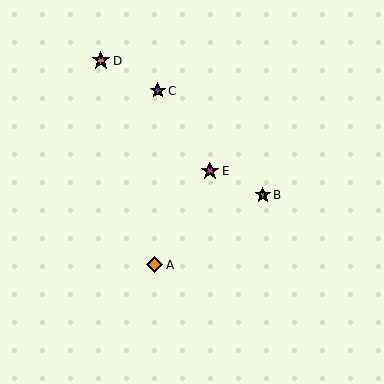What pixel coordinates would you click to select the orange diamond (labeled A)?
Click at (155, 265) to select the orange diamond A.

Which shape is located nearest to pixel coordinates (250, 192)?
The green star (labeled B) at (263, 195) is nearest to that location.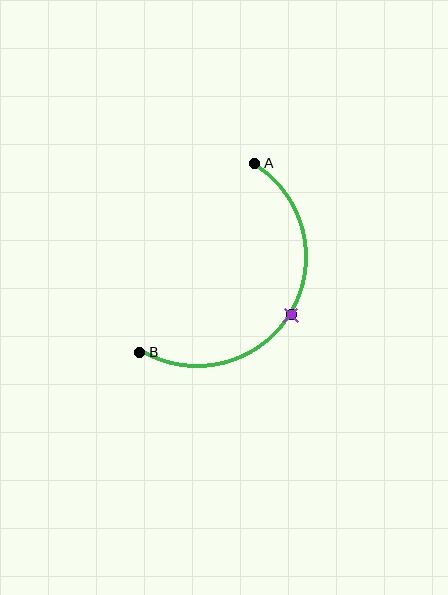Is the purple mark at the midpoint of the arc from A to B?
Yes. The purple mark lies on the arc at equal arc-length from both A and B — it is the arc midpoint.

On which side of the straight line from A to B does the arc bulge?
The arc bulges to the right of the straight line connecting A and B.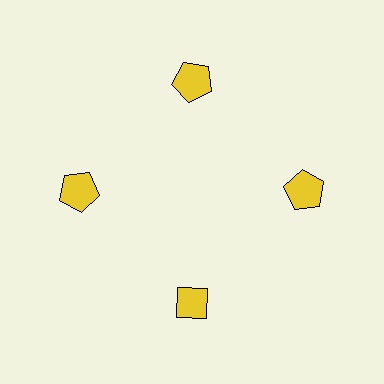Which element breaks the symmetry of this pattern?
The yellow diamond at roughly the 6 o'clock position breaks the symmetry. All other shapes are yellow pentagons.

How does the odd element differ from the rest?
It has a different shape: diamond instead of pentagon.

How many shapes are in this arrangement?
There are 4 shapes arranged in a ring pattern.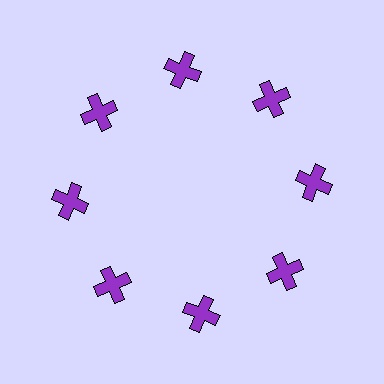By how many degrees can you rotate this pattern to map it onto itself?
The pattern maps onto itself every 45 degrees of rotation.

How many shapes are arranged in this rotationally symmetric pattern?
There are 8 shapes, arranged in 8 groups of 1.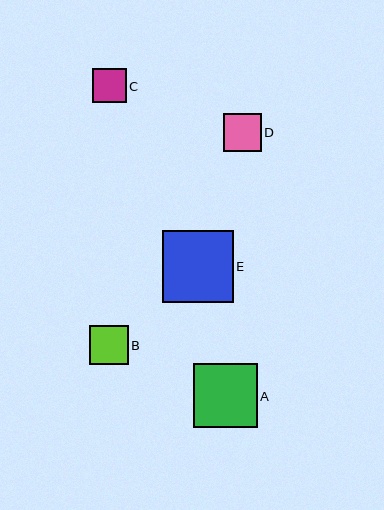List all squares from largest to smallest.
From largest to smallest: E, A, B, D, C.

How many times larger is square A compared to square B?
Square A is approximately 1.6 times the size of square B.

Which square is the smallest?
Square C is the smallest with a size of approximately 34 pixels.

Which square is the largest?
Square E is the largest with a size of approximately 71 pixels.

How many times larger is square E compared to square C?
Square E is approximately 2.1 times the size of square C.